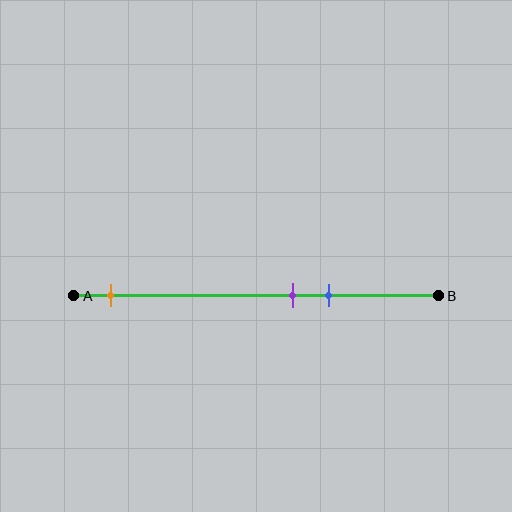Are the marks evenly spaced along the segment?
No, the marks are not evenly spaced.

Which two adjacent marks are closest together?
The purple and blue marks are the closest adjacent pair.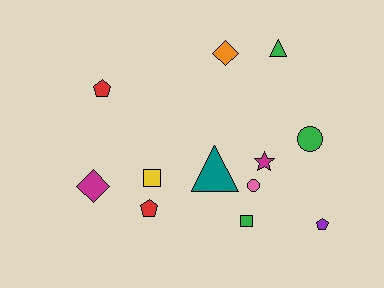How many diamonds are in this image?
There are 2 diamonds.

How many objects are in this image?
There are 12 objects.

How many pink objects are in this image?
There is 1 pink object.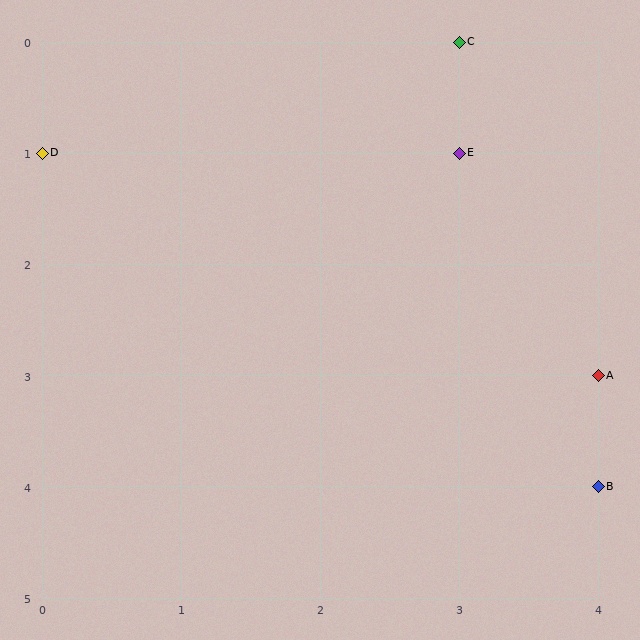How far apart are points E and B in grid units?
Points E and B are 1 column and 3 rows apart (about 3.2 grid units diagonally).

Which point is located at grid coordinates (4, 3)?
Point A is at (4, 3).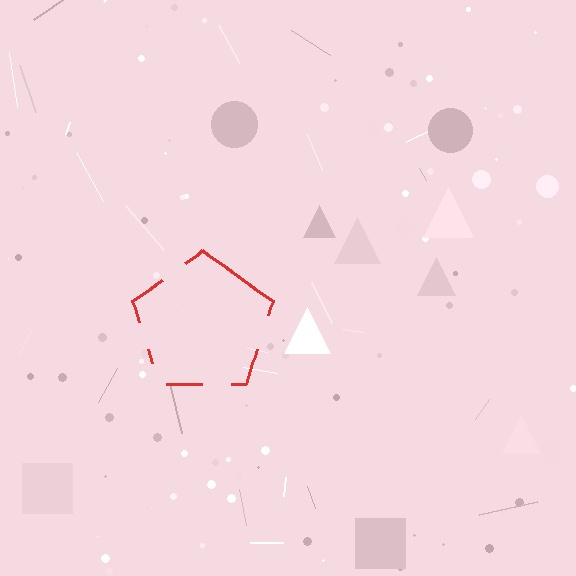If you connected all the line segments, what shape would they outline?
They would outline a pentagon.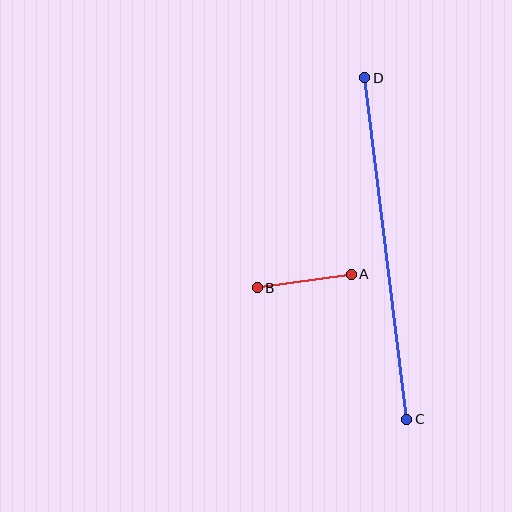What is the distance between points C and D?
The distance is approximately 344 pixels.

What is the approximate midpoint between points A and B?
The midpoint is at approximately (304, 281) pixels.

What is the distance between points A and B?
The distance is approximately 95 pixels.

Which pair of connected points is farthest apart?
Points C and D are farthest apart.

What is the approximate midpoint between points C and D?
The midpoint is at approximately (386, 249) pixels.